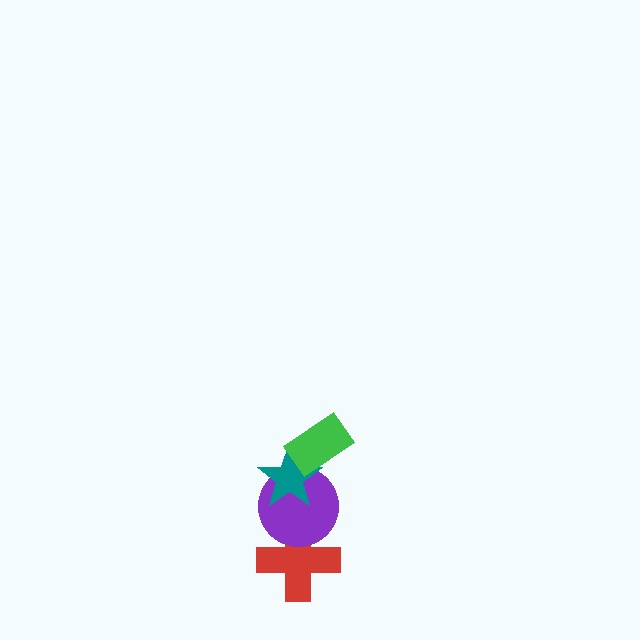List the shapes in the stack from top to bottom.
From top to bottom: the green rectangle, the teal star, the purple circle, the red cross.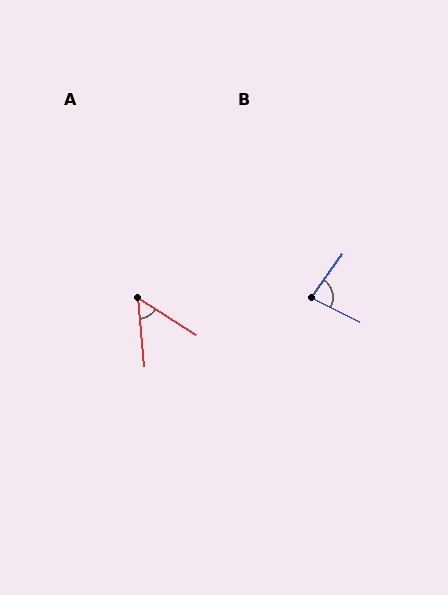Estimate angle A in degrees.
Approximately 53 degrees.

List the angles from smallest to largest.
A (53°), B (80°).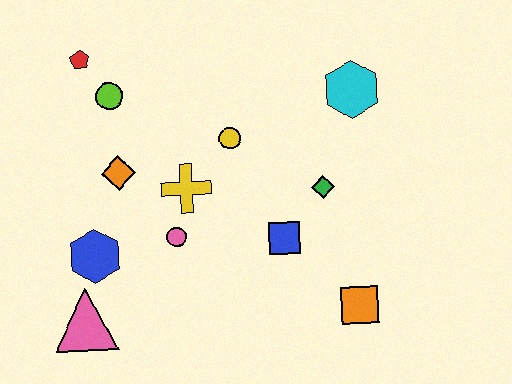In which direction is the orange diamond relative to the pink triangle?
The orange diamond is above the pink triangle.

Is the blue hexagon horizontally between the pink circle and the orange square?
No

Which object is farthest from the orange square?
The red pentagon is farthest from the orange square.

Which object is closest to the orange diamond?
The yellow cross is closest to the orange diamond.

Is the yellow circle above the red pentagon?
No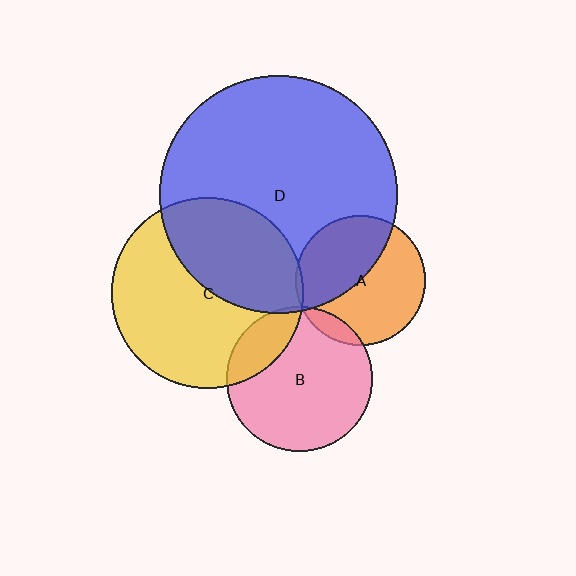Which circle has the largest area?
Circle D (blue).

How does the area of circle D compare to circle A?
Approximately 3.4 times.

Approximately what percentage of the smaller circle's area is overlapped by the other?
Approximately 40%.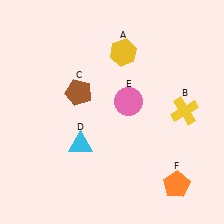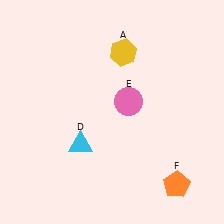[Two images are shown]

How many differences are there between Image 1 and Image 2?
There are 2 differences between the two images.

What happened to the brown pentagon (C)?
The brown pentagon (C) was removed in Image 2. It was in the top-left area of Image 1.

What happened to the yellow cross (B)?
The yellow cross (B) was removed in Image 2. It was in the top-right area of Image 1.